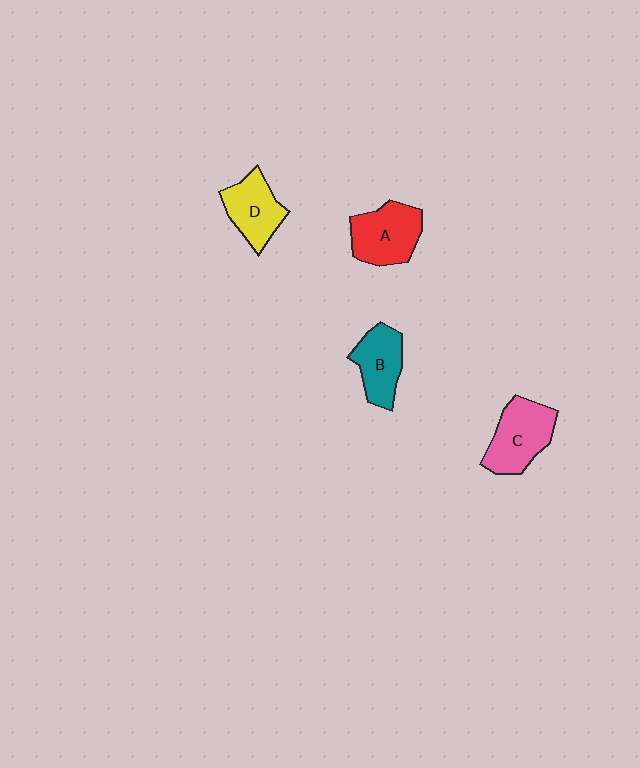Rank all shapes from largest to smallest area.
From largest to smallest: C (pink), A (red), D (yellow), B (teal).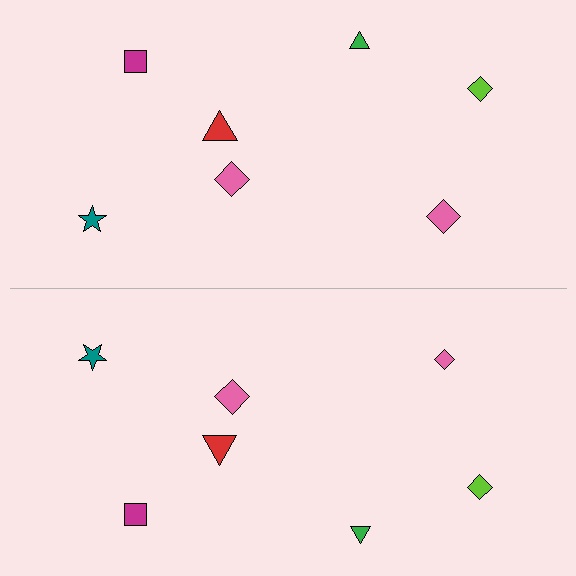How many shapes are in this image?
There are 14 shapes in this image.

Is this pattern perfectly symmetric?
No, the pattern is not perfectly symmetric. The pink diamond on the bottom side has a different size than its mirror counterpart.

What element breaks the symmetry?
The pink diamond on the bottom side has a different size than its mirror counterpart.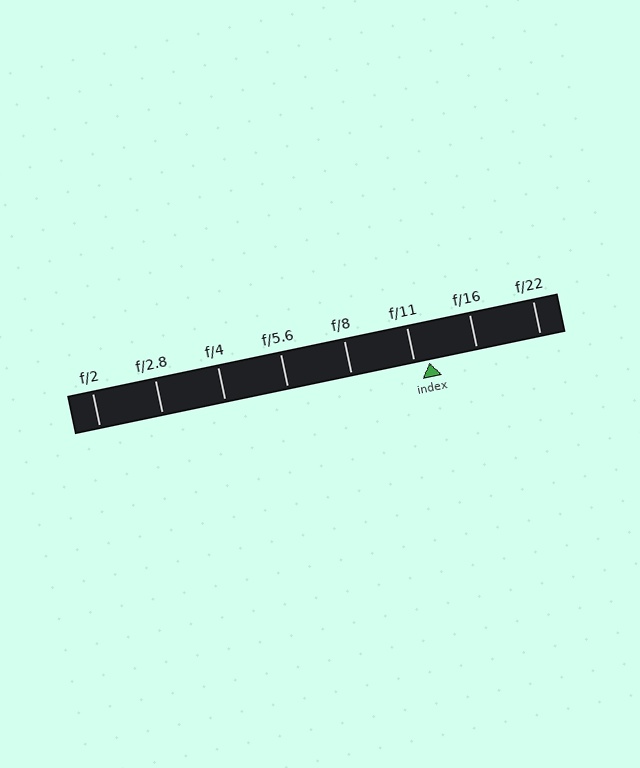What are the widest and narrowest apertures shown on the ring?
The widest aperture shown is f/2 and the narrowest is f/22.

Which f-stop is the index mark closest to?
The index mark is closest to f/11.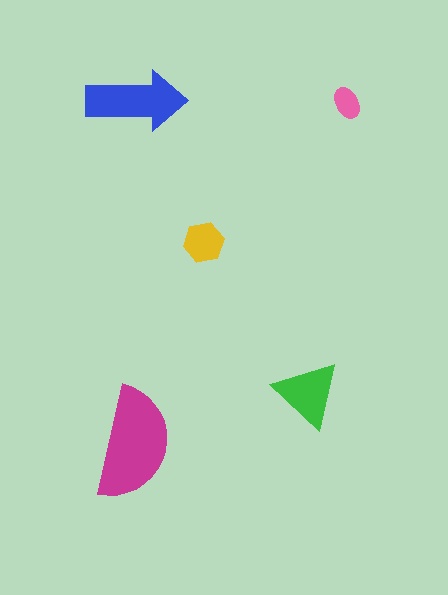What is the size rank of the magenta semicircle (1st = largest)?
1st.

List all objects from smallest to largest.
The pink ellipse, the yellow hexagon, the green triangle, the blue arrow, the magenta semicircle.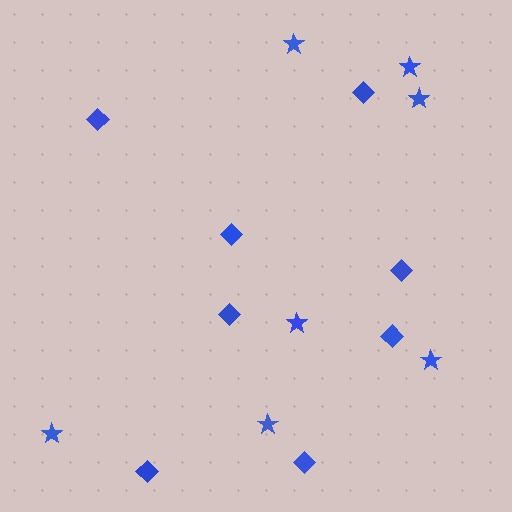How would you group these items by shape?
There are 2 groups: one group of stars (7) and one group of diamonds (8).